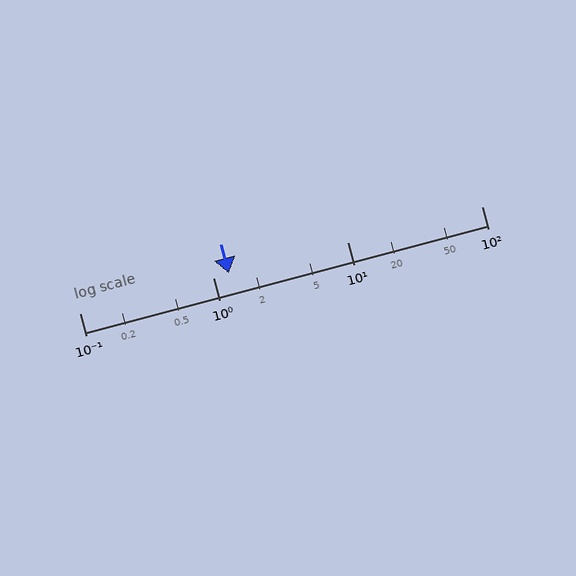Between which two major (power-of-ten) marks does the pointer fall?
The pointer is between 1 and 10.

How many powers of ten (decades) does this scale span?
The scale spans 3 decades, from 0.1 to 100.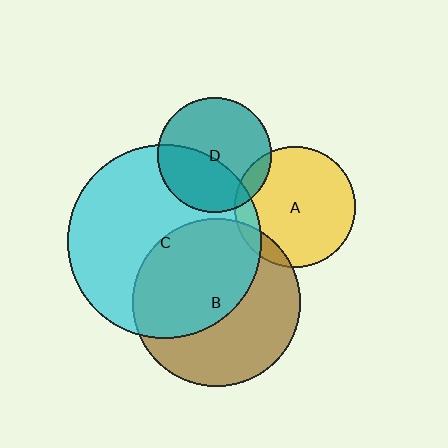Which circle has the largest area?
Circle C (cyan).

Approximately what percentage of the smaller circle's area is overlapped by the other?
Approximately 10%.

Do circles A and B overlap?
Yes.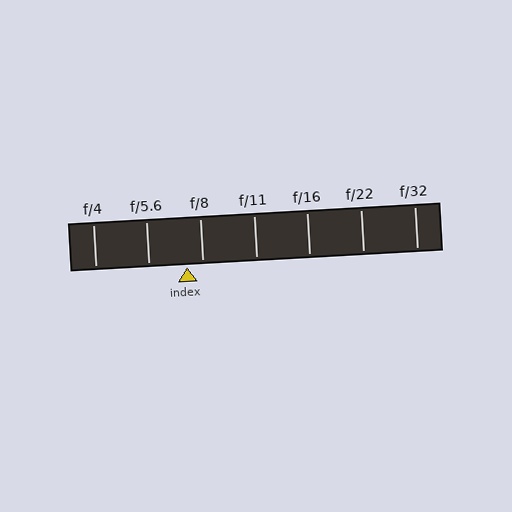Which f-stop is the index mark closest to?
The index mark is closest to f/8.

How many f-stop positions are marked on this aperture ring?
There are 7 f-stop positions marked.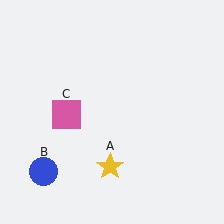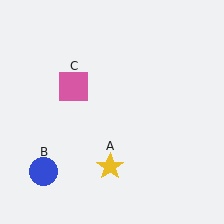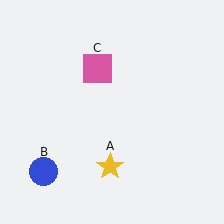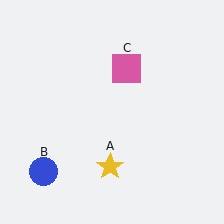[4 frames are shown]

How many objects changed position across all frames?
1 object changed position: pink square (object C).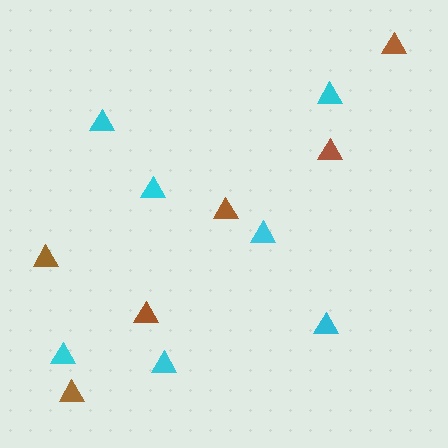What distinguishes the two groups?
There are 2 groups: one group of cyan triangles (7) and one group of brown triangles (6).